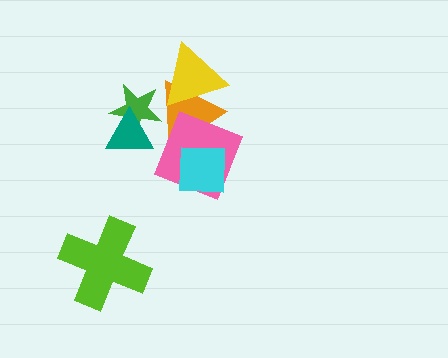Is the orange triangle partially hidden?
Yes, it is partially covered by another shape.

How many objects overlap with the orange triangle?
4 objects overlap with the orange triangle.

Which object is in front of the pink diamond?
The cyan square is in front of the pink diamond.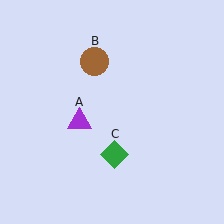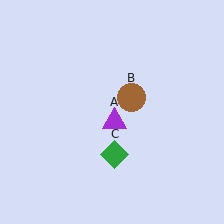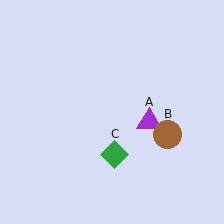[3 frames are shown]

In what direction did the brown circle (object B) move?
The brown circle (object B) moved down and to the right.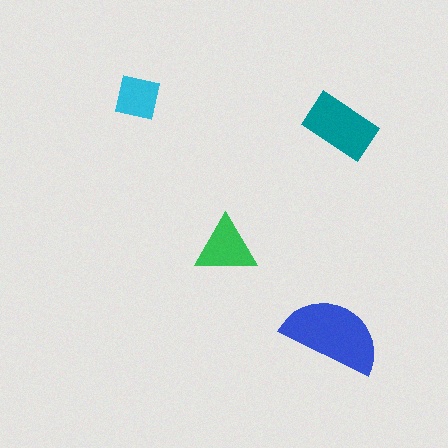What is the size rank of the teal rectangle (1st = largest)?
2nd.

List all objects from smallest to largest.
The cyan square, the green triangle, the teal rectangle, the blue semicircle.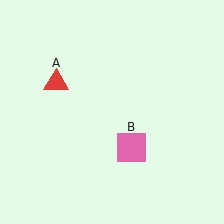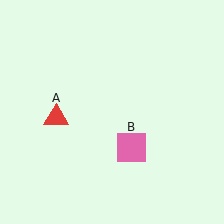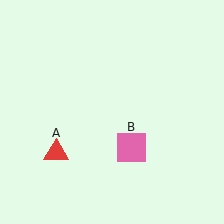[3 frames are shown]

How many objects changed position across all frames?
1 object changed position: red triangle (object A).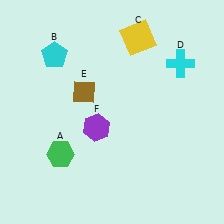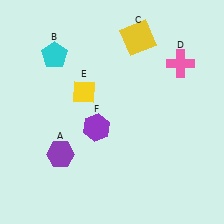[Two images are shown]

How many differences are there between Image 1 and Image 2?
There are 3 differences between the two images.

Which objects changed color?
A changed from green to purple. D changed from cyan to pink. E changed from brown to yellow.